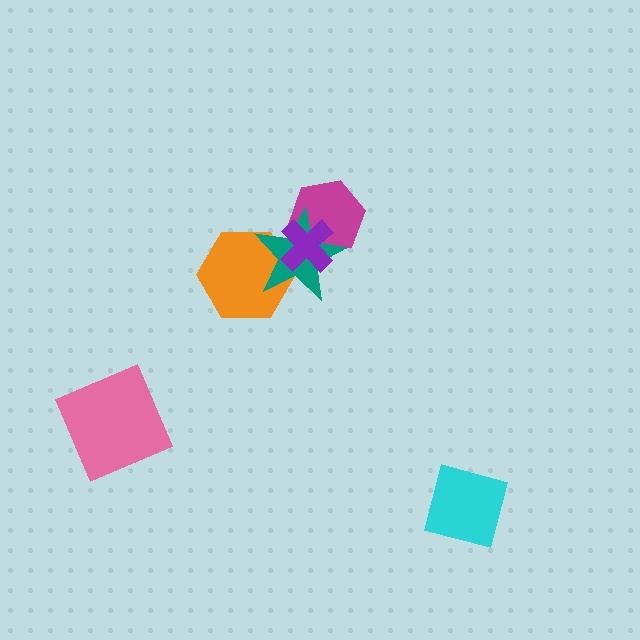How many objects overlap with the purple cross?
3 objects overlap with the purple cross.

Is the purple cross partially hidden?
No, no other shape covers it.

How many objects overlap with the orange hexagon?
2 objects overlap with the orange hexagon.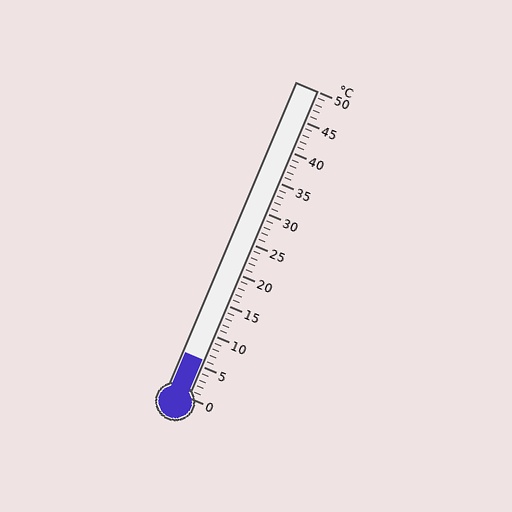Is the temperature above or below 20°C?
The temperature is below 20°C.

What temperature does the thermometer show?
The thermometer shows approximately 6°C.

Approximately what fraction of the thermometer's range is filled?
The thermometer is filled to approximately 10% of its range.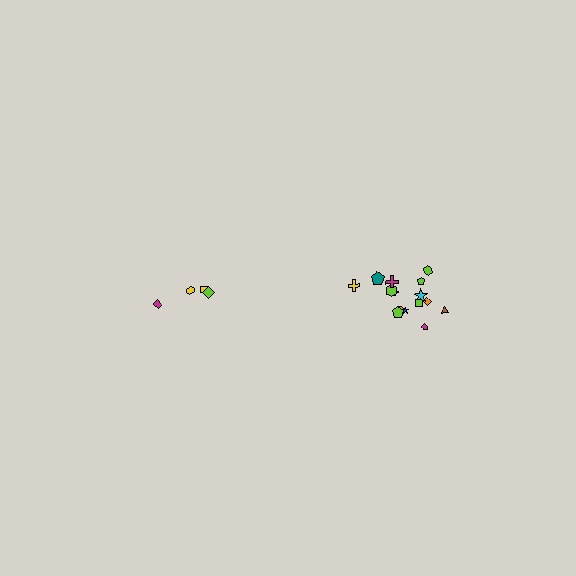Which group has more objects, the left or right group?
The right group.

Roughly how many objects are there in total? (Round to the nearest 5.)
Roughly 20 objects in total.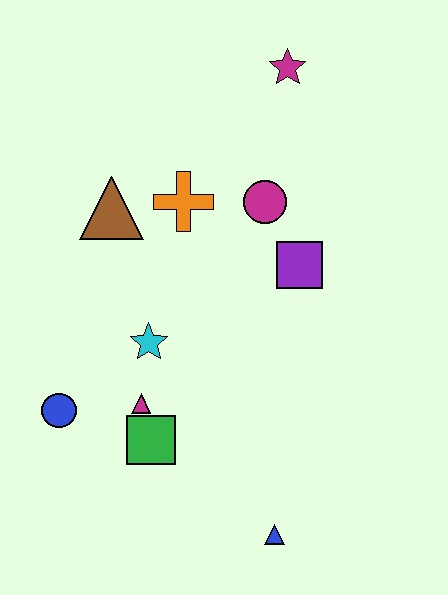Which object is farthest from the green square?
The magenta star is farthest from the green square.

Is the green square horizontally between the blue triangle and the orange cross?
No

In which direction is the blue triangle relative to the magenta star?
The blue triangle is below the magenta star.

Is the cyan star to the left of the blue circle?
No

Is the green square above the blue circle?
No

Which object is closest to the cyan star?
The magenta triangle is closest to the cyan star.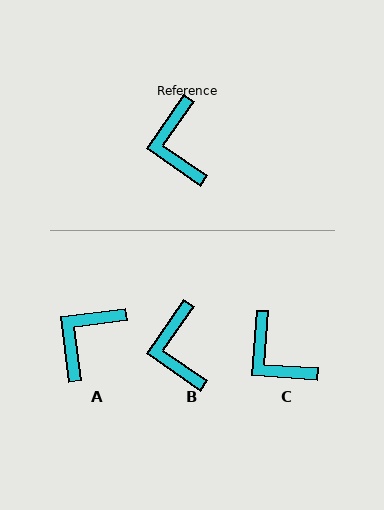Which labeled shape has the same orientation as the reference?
B.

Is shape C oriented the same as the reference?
No, it is off by about 31 degrees.